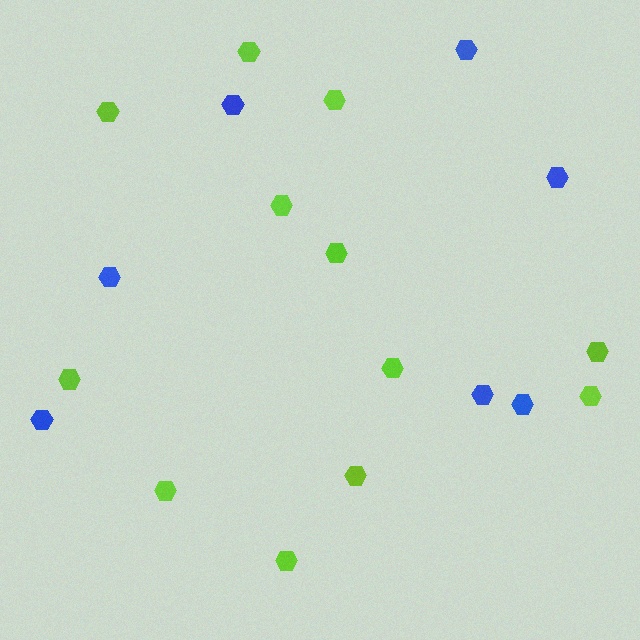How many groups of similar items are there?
There are 2 groups: one group of blue hexagons (7) and one group of lime hexagons (12).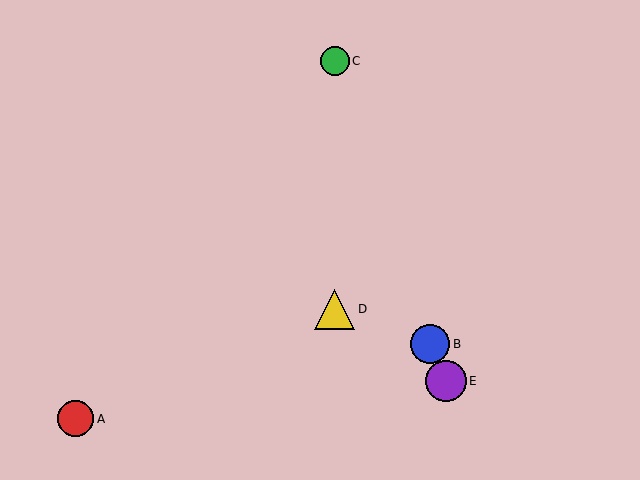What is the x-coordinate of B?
Object B is at x≈430.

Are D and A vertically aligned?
No, D is at x≈335 and A is at x≈76.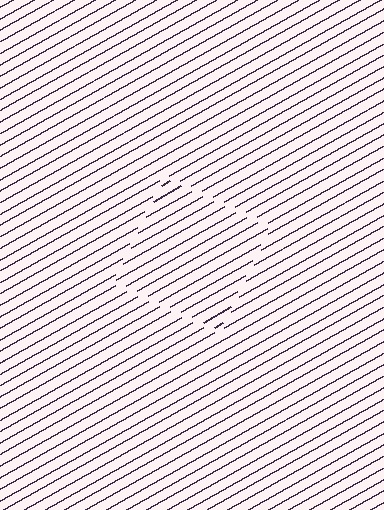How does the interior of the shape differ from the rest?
The interior of the shape contains the same grating, shifted by half a period — the contour is defined by the phase discontinuity where line-ends from the inner and outer gratings abut.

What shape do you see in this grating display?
An illusory square. The interior of the shape contains the same grating, shifted by half a period — the contour is defined by the phase discontinuity where line-ends from the inner and outer gratings abut.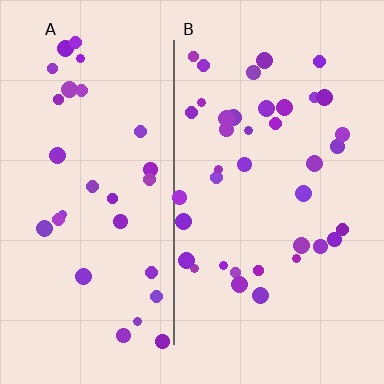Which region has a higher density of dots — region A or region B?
B (the right).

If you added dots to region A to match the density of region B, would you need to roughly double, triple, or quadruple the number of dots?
Approximately double.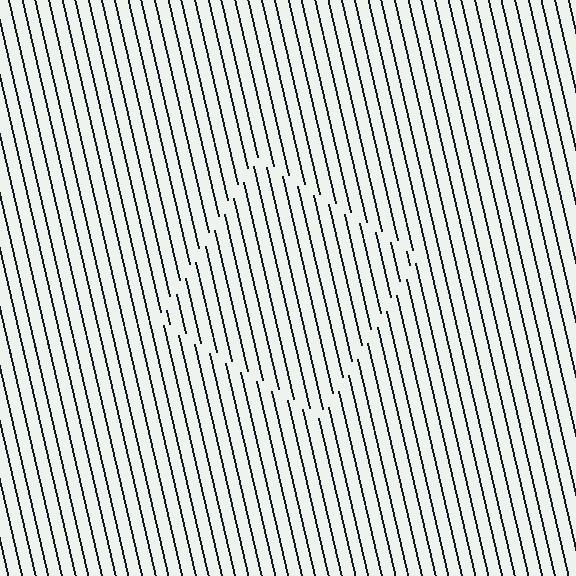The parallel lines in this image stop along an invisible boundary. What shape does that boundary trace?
An illusory square. The interior of the shape contains the same grating, shifted by half a period — the contour is defined by the phase discontinuity where line-ends from the inner and outer gratings abut.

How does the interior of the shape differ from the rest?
The interior of the shape contains the same grating, shifted by half a period — the contour is defined by the phase discontinuity where line-ends from the inner and outer gratings abut.